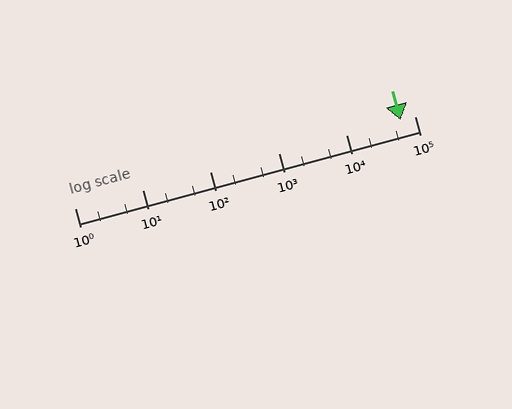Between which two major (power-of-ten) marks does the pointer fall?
The pointer is between 10000 and 100000.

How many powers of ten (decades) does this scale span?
The scale spans 5 decades, from 1 to 100000.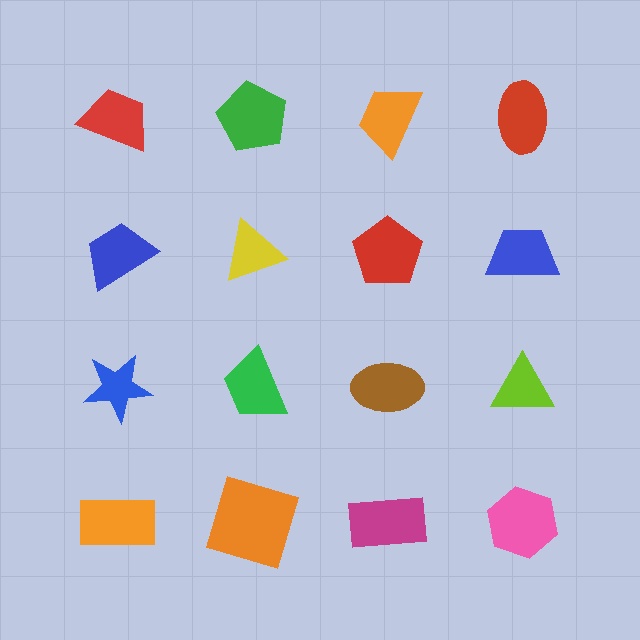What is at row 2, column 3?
A red pentagon.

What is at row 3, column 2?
A green trapezoid.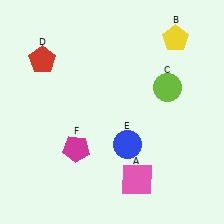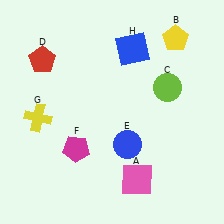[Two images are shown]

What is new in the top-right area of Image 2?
A blue square (H) was added in the top-right area of Image 2.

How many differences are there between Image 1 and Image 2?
There are 2 differences between the two images.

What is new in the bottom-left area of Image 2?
A yellow cross (G) was added in the bottom-left area of Image 2.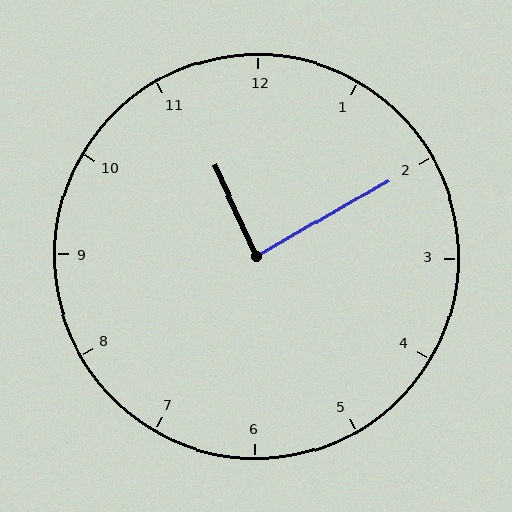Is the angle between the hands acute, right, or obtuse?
It is right.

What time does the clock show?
11:10.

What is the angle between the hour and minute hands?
Approximately 85 degrees.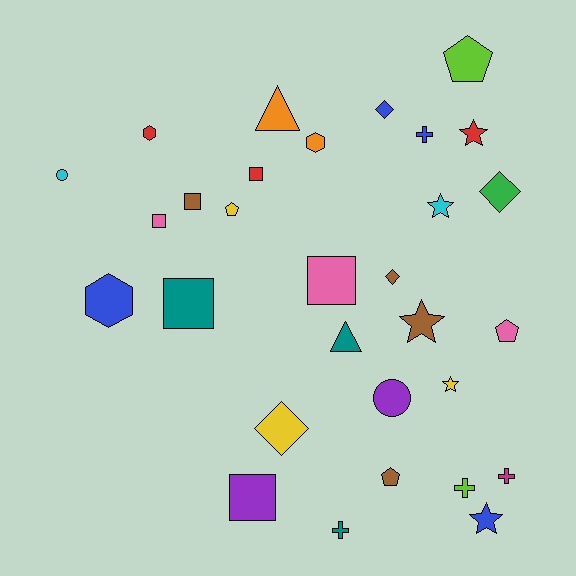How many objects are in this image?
There are 30 objects.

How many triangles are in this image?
There are 2 triangles.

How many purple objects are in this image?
There are 2 purple objects.